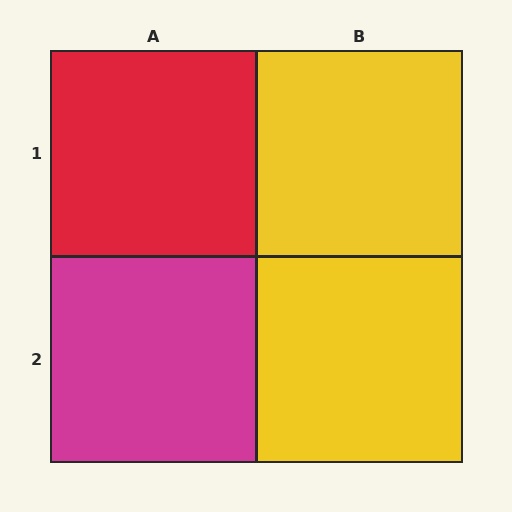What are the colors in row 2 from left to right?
Magenta, yellow.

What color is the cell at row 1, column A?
Red.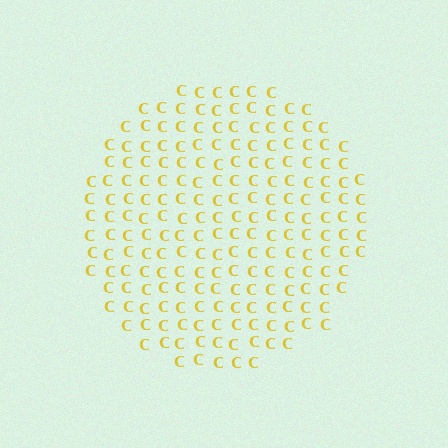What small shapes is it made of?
It is made of small letter C's.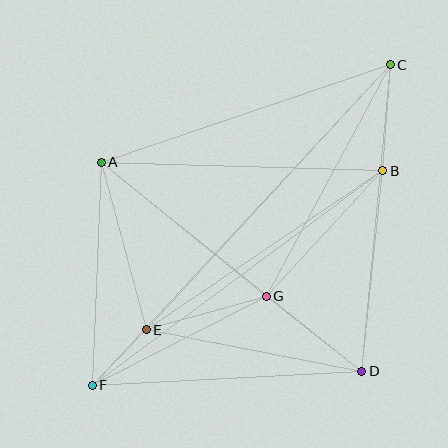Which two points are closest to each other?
Points E and F are closest to each other.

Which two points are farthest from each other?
Points C and F are farthest from each other.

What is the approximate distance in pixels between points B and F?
The distance between B and F is approximately 361 pixels.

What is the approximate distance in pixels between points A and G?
The distance between A and G is approximately 213 pixels.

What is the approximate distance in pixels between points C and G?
The distance between C and G is approximately 263 pixels.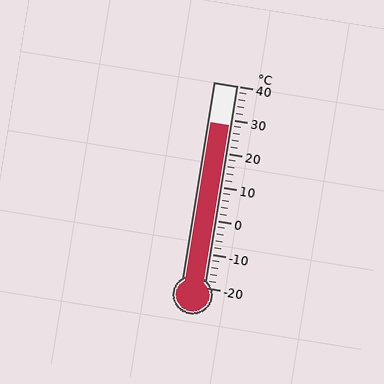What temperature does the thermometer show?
The thermometer shows approximately 28°C.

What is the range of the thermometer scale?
The thermometer scale ranges from -20°C to 40°C.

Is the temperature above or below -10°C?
The temperature is above -10°C.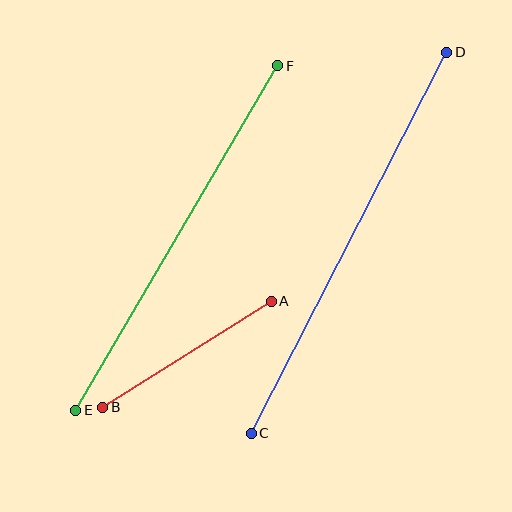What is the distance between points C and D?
The distance is approximately 428 pixels.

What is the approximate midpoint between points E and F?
The midpoint is at approximately (177, 238) pixels.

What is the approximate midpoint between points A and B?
The midpoint is at approximately (187, 354) pixels.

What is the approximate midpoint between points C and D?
The midpoint is at approximately (349, 243) pixels.